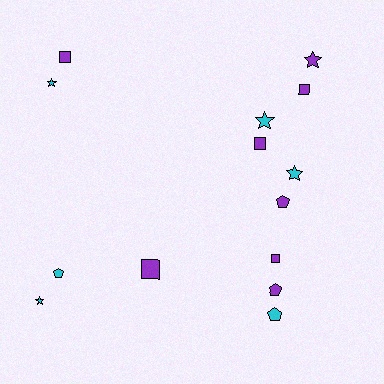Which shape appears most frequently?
Square, with 5 objects.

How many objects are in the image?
There are 14 objects.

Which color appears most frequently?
Purple, with 8 objects.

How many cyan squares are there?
There are no cyan squares.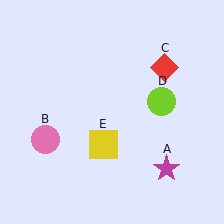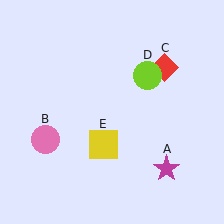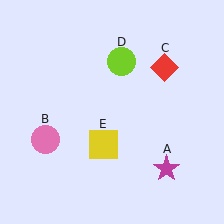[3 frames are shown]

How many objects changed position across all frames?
1 object changed position: lime circle (object D).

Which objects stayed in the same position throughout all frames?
Magenta star (object A) and pink circle (object B) and red diamond (object C) and yellow square (object E) remained stationary.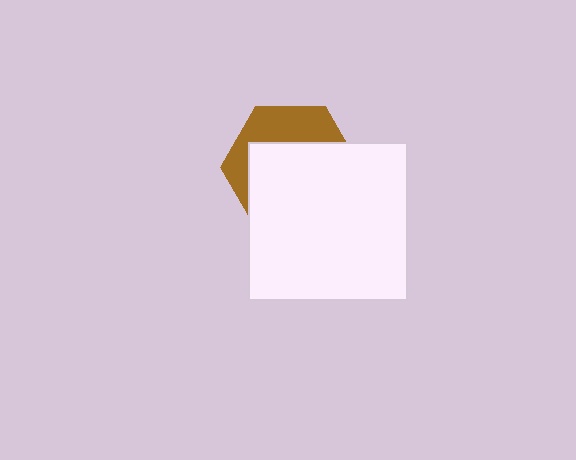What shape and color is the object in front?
The object in front is a white square.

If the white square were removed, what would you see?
You would see the complete brown hexagon.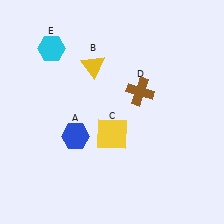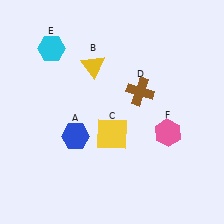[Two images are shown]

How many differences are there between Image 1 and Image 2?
There is 1 difference between the two images.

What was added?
A pink hexagon (F) was added in Image 2.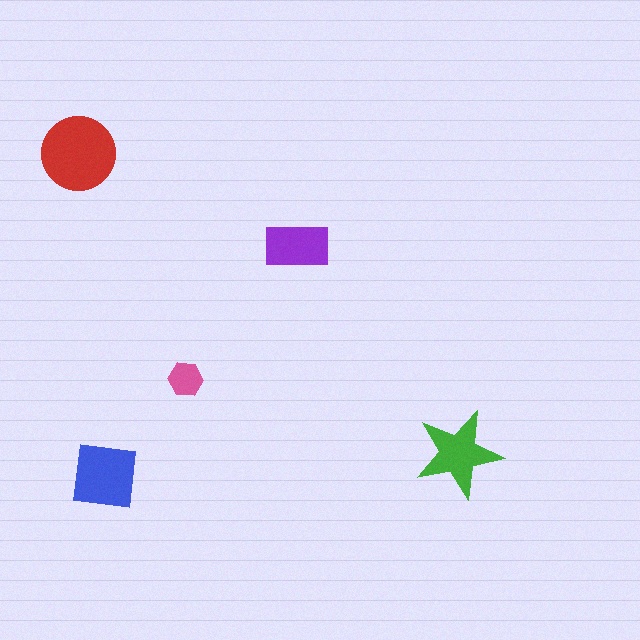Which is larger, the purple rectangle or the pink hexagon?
The purple rectangle.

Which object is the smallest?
The pink hexagon.